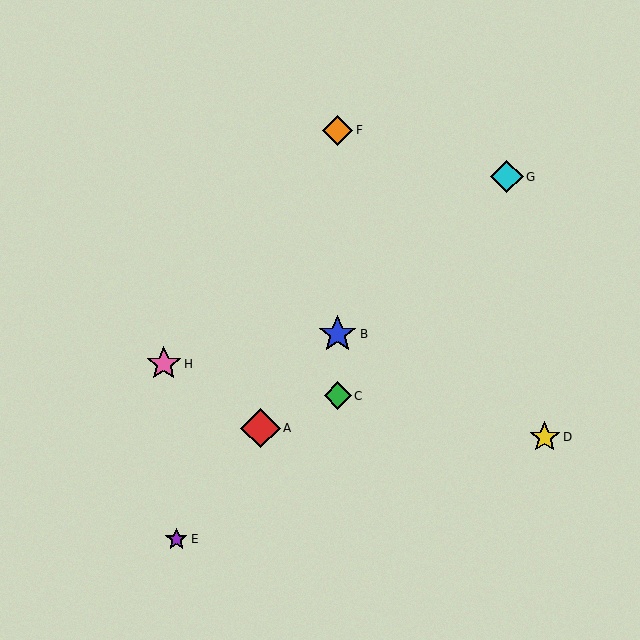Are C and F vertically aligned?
Yes, both are at x≈338.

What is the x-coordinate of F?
Object F is at x≈338.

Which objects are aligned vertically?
Objects B, C, F are aligned vertically.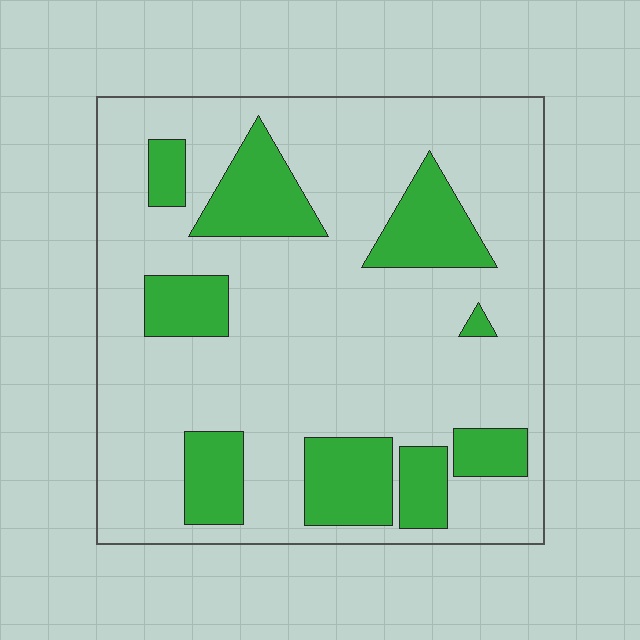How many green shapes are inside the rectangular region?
9.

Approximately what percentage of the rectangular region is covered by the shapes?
Approximately 25%.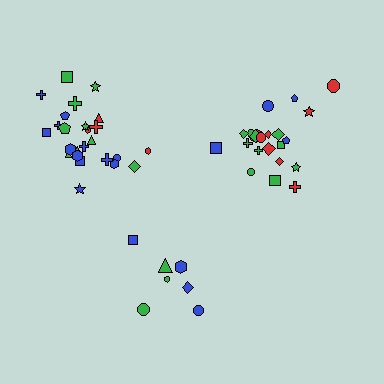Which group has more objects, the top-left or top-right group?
The top-left group.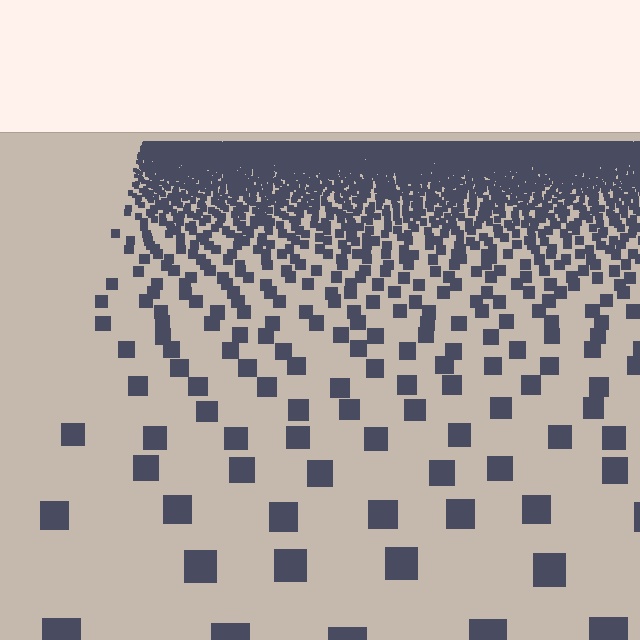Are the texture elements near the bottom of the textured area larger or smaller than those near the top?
Larger. Near the bottom, elements are closer to the viewer and appear at a bigger on-screen size.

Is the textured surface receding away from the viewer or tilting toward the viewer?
The surface is receding away from the viewer. Texture elements get smaller and denser toward the top.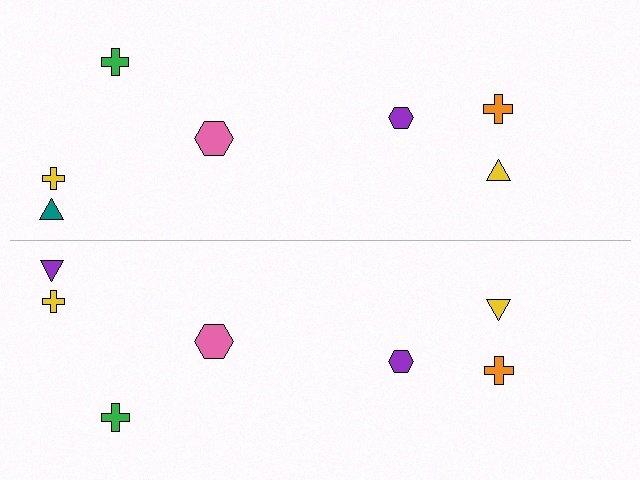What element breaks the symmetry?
The purple triangle on the bottom side breaks the symmetry — its mirror counterpart is teal.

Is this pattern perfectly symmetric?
No, the pattern is not perfectly symmetric. The purple triangle on the bottom side breaks the symmetry — its mirror counterpart is teal.